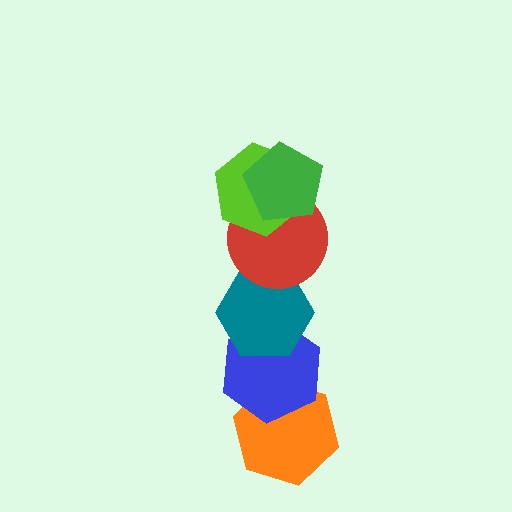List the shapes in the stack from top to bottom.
From top to bottom: the green pentagon, the lime hexagon, the red circle, the teal hexagon, the blue hexagon, the orange hexagon.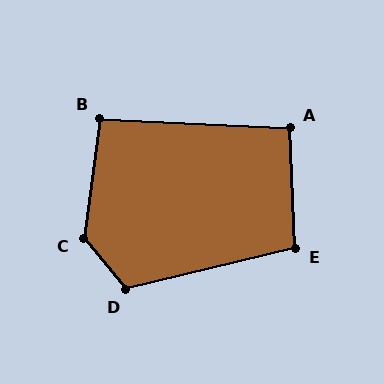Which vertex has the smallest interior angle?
B, at approximately 95 degrees.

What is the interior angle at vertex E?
Approximately 101 degrees (obtuse).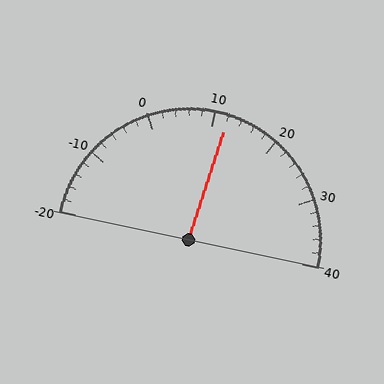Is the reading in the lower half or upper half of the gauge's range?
The reading is in the upper half of the range (-20 to 40).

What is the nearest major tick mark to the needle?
The nearest major tick mark is 10.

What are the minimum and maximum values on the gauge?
The gauge ranges from -20 to 40.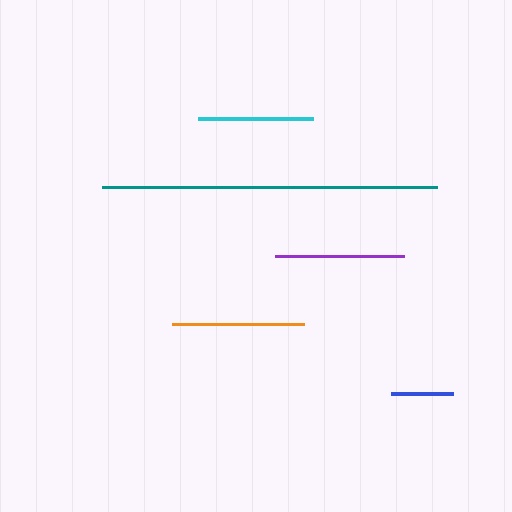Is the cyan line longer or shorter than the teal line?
The teal line is longer than the cyan line.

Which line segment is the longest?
The teal line is the longest at approximately 335 pixels.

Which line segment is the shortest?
The blue line is the shortest at approximately 62 pixels.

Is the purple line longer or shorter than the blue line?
The purple line is longer than the blue line.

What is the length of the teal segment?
The teal segment is approximately 335 pixels long.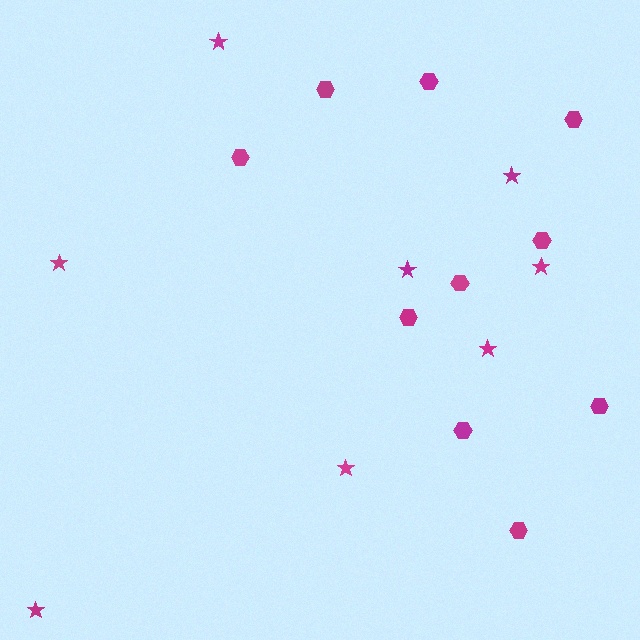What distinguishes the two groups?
There are 2 groups: one group of stars (8) and one group of hexagons (10).